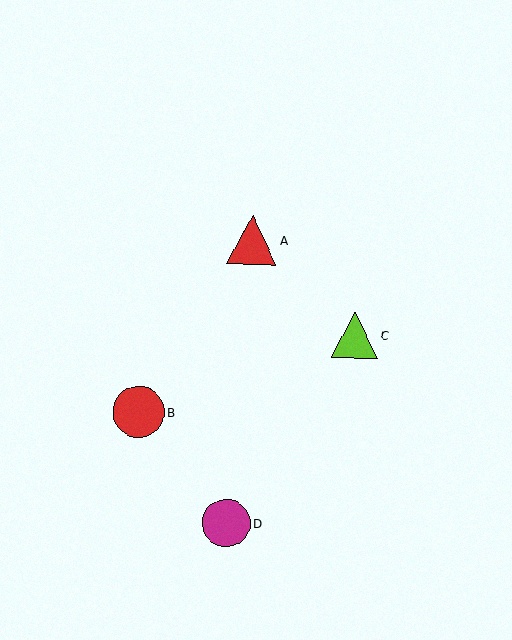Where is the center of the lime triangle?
The center of the lime triangle is at (355, 335).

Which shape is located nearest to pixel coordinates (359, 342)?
The lime triangle (labeled C) at (355, 335) is nearest to that location.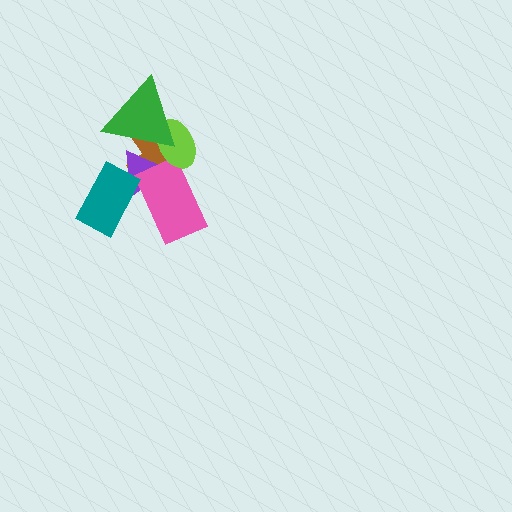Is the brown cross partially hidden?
Yes, it is partially covered by another shape.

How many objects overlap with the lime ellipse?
4 objects overlap with the lime ellipse.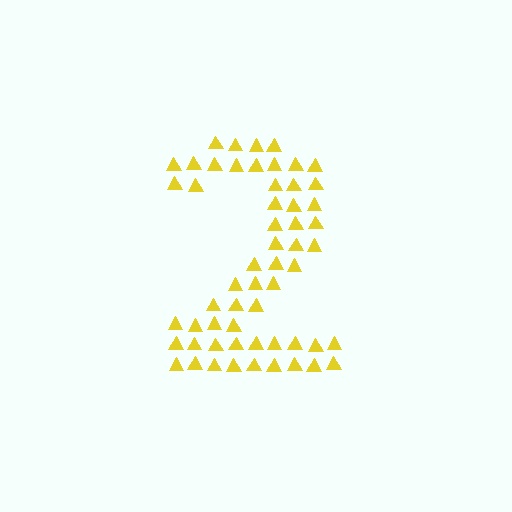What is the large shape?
The large shape is the digit 2.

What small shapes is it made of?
It is made of small triangles.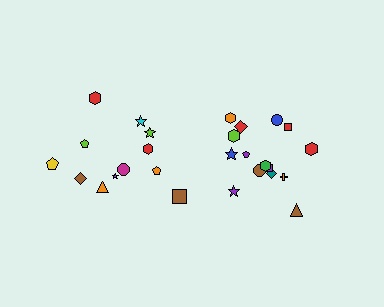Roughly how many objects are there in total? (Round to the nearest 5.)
Roughly 25 objects in total.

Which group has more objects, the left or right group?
The right group.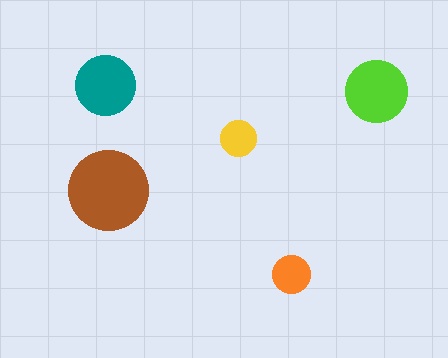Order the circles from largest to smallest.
the brown one, the lime one, the teal one, the orange one, the yellow one.